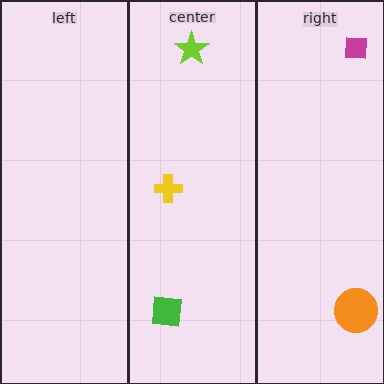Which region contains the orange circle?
The right region.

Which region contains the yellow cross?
The center region.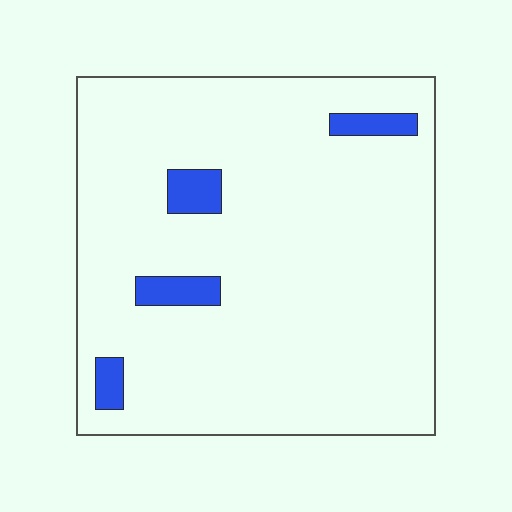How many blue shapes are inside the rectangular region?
4.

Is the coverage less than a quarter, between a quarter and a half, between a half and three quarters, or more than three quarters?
Less than a quarter.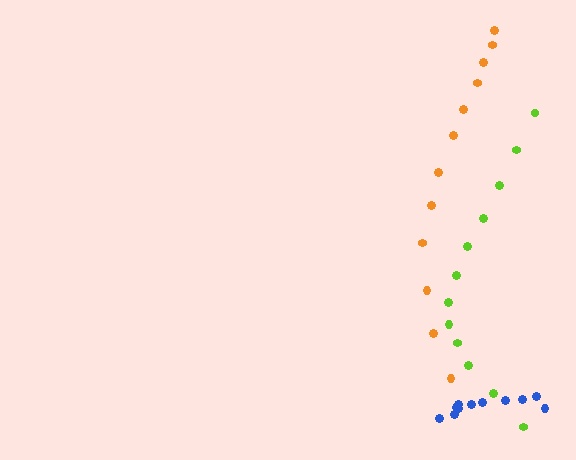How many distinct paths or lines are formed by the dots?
There are 3 distinct paths.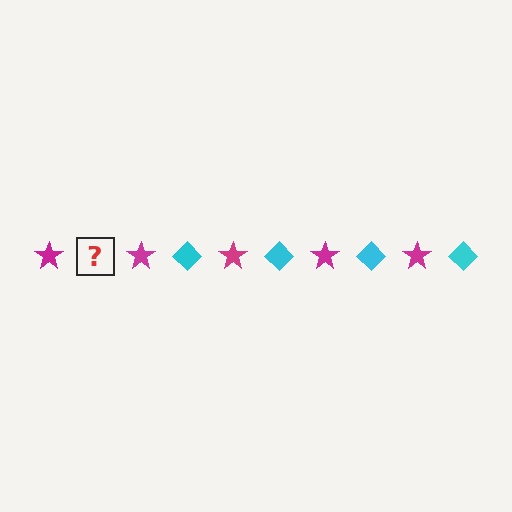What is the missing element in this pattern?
The missing element is a cyan diamond.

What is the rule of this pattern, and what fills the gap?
The rule is that the pattern alternates between magenta star and cyan diamond. The gap should be filled with a cyan diamond.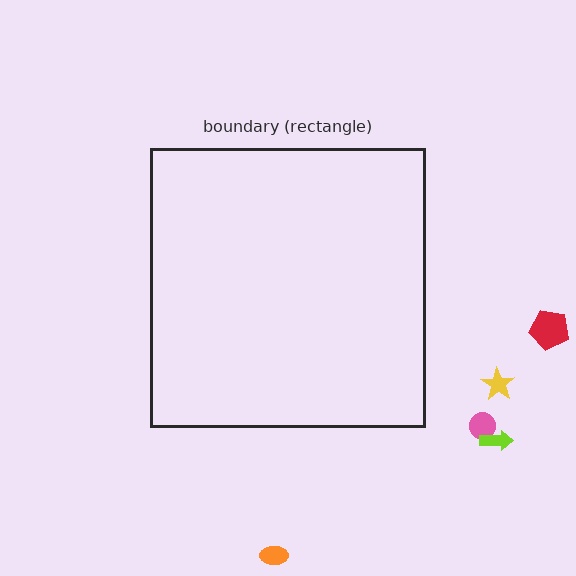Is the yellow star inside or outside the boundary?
Outside.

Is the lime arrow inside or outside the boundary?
Outside.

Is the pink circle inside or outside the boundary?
Outside.